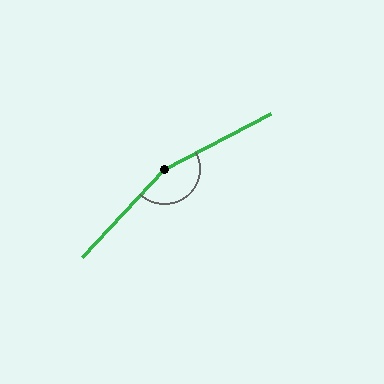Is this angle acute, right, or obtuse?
It is obtuse.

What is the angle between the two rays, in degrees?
Approximately 161 degrees.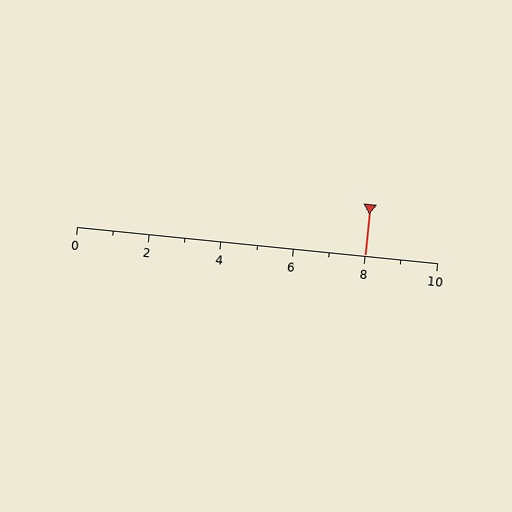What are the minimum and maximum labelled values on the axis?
The axis runs from 0 to 10.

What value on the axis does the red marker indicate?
The marker indicates approximately 8.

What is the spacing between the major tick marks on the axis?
The major ticks are spaced 2 apart.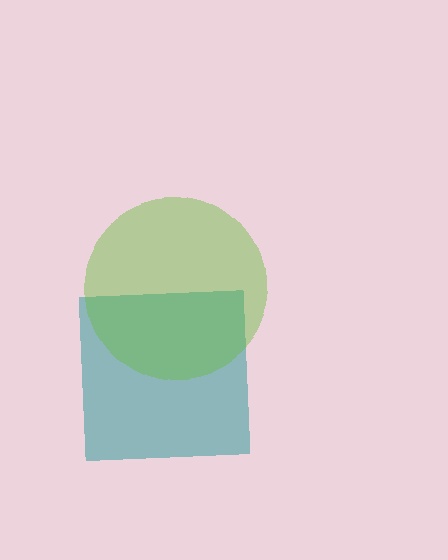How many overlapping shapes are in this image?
There are 2 overlapping shapes in the image.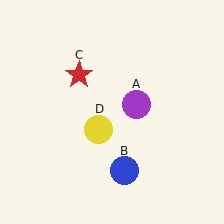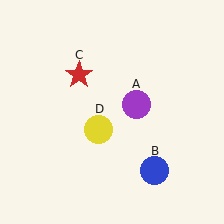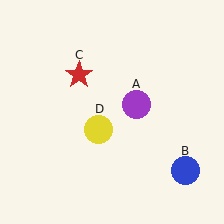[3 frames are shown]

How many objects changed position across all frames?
1 object changed position: blue circle (object B).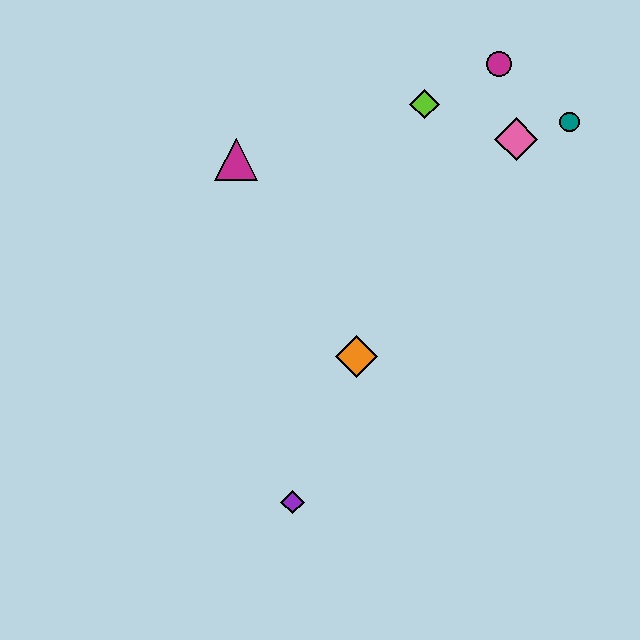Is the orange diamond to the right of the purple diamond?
Yes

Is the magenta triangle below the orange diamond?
No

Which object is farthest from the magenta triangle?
The purple diamond is farthest from the magenta triangle.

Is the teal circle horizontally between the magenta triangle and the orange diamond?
No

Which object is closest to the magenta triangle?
The lime diamond is closest to the magenta triangle.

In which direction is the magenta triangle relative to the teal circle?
The magenta triangle is to the left of the teal circle.